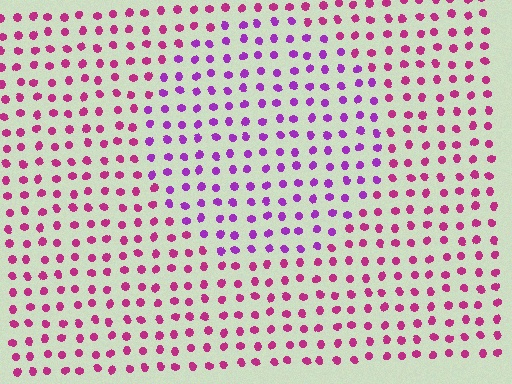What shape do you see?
I see a circle.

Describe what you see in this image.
The image is filled with small magenta elements in a uniform arrangement. A circle-shaped region is visible where the elements are tinted to a slightly different hue, forming a subtle color boundary.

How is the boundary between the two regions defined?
The boundary is defined purely by a slight shift in hue (about 36 degrees). Spacing, size, and orientation are identical on both sides.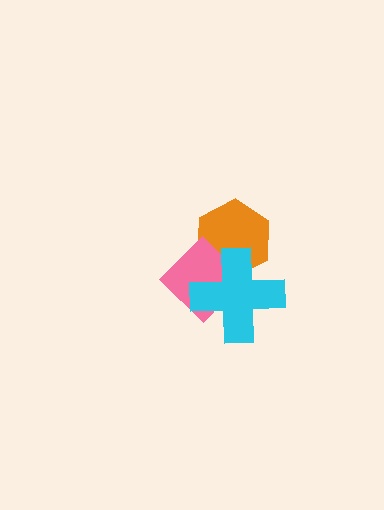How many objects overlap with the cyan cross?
2 objects overlap with the cyan cross.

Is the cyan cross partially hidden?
No, no other shape covers it.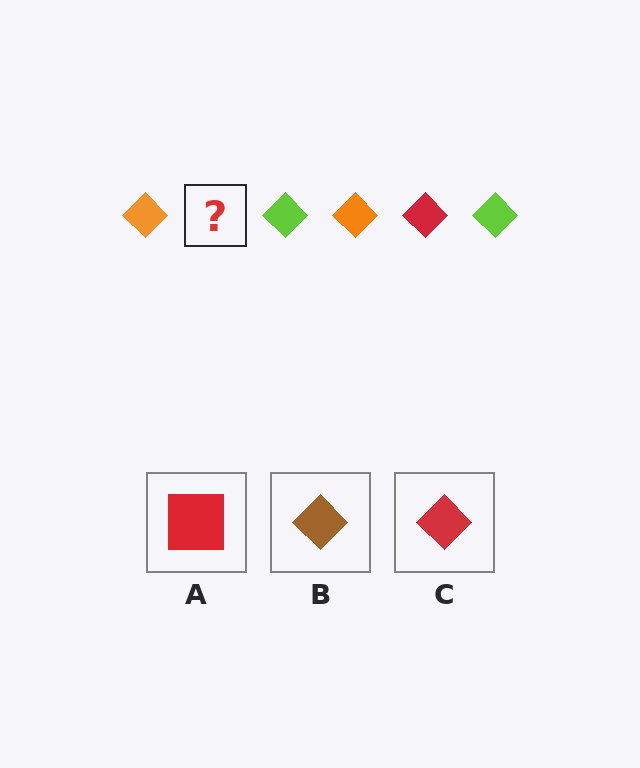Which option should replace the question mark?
Option C.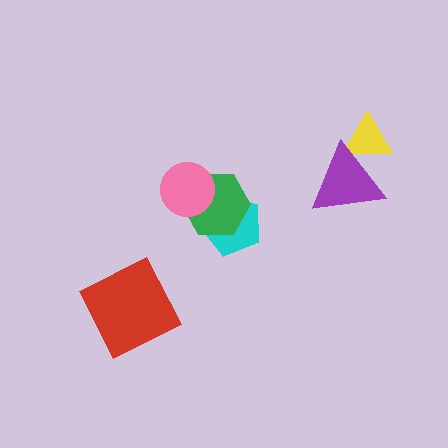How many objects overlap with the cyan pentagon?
1 object overlaps with the cyan pentagon.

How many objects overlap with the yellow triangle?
1 object overlaps with the yellow triangle.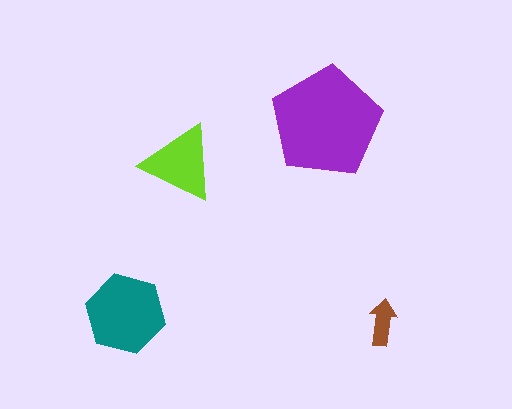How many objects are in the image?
There are 4 objects in the image.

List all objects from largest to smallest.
The purple pentagon, the teal hexagon, the lime triangle, the brown arrow.